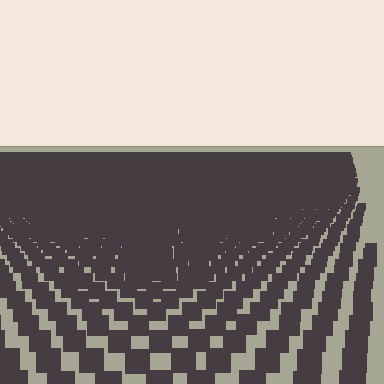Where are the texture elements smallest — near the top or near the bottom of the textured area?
Near the top.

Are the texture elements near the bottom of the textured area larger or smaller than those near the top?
Larger. Near the bottom, elements are closer to the viewer and appear at a bigger on-screen size.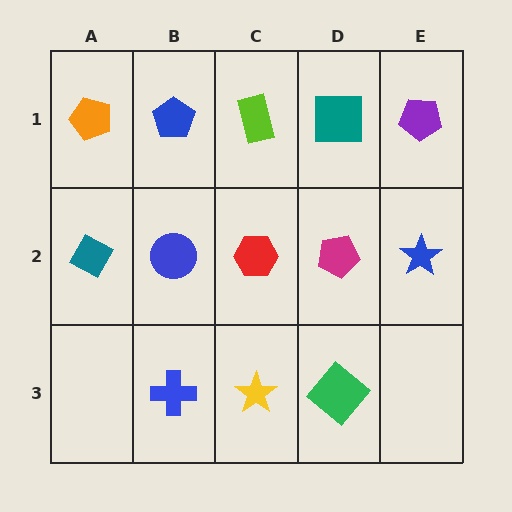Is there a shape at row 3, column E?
No, that cell is empty.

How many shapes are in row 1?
5 shapes.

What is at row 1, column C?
A lime rectangle.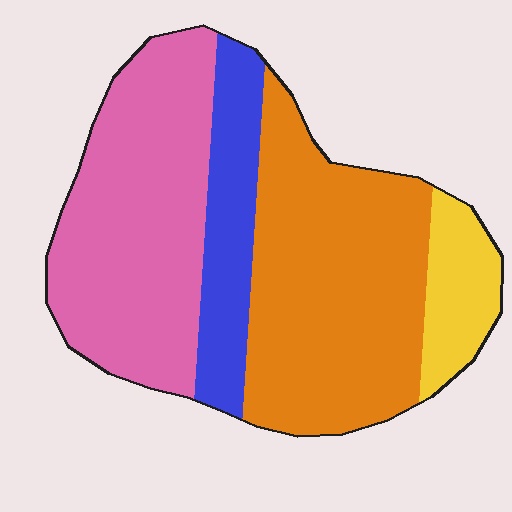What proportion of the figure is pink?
Pink takes up about three eighths (3/8) of the figure.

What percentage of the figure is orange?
Orange takes up between a quarter and a half of the figure.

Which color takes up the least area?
Yellow, at roughly 10%.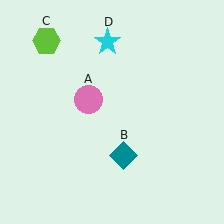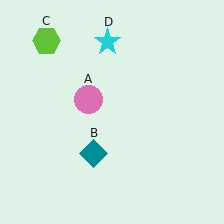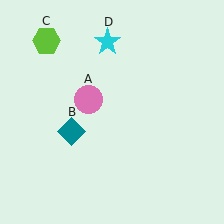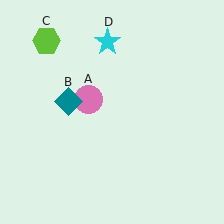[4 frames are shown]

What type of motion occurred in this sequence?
The teal diamond (object B) rotated clockwise around the center of the scene.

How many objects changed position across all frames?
1 object changed position: teal diamond (object B).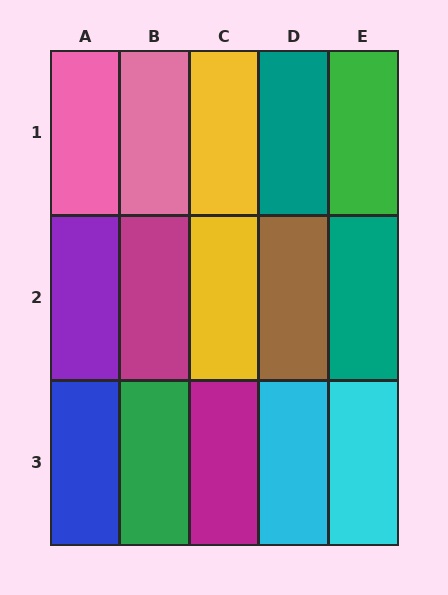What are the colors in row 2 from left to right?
Purple, magenta, yellow, brown, teal.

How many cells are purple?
1 cell is purple.